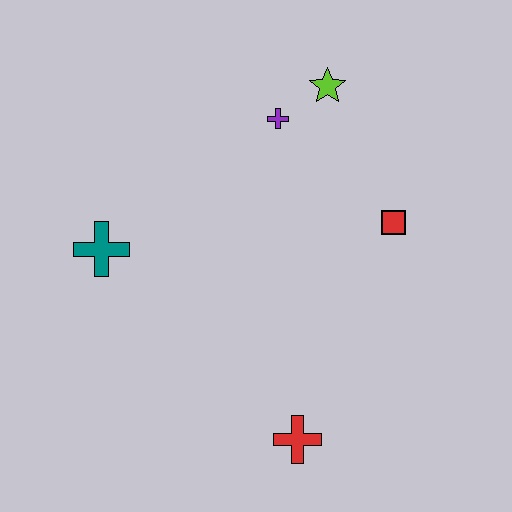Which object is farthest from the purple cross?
The red cross is farthest from the purple cross.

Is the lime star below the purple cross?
No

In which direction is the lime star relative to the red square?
The lime star is above the red square.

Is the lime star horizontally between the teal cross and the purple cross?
No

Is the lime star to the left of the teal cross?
No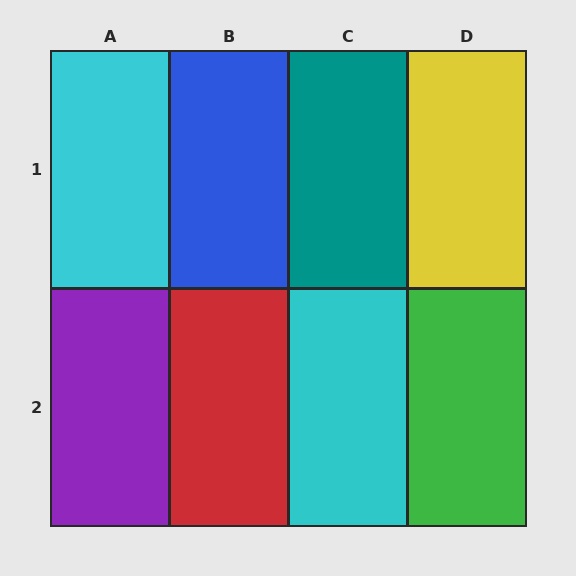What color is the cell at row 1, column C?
Teal.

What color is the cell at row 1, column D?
Yellow.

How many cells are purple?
1 cell is purple.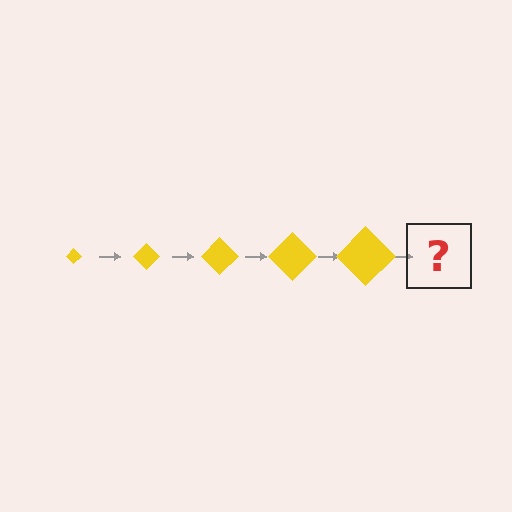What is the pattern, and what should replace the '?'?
The pattern is that the diamond gets progressively larger each step. The '?' should be a yellow diamond, larger than the previous one.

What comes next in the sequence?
The next element should be a yellow diamond, larger than the previous one.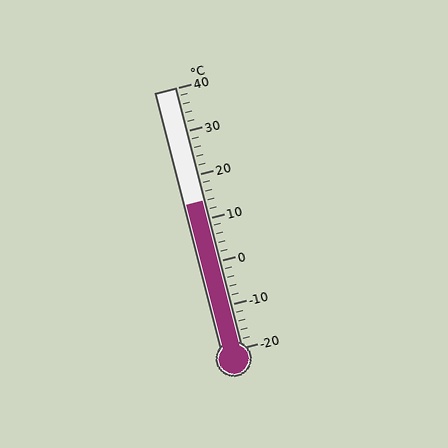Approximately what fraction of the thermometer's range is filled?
The thermometer is filled to approximately 55% of its range.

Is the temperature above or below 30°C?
The temperature is below 30°C.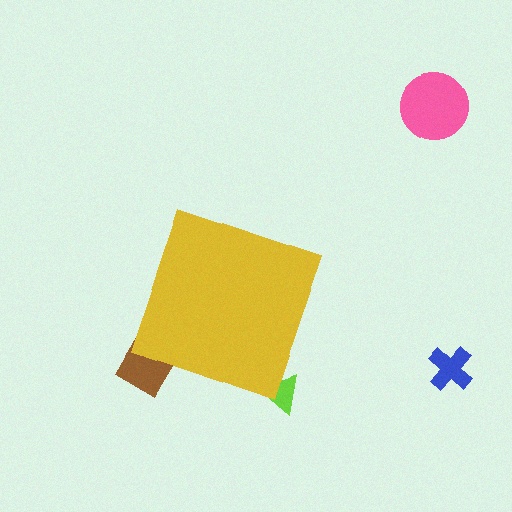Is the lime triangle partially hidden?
Yes, the lime triangle is partially hidden behind the yellow diamond.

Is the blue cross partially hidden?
No, the blue cross is fully visible.